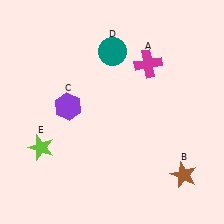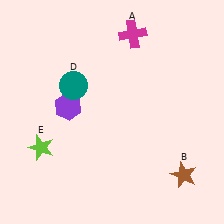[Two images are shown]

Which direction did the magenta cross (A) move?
The magenta cross (A) moved up.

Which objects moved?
The objects that moved are: the magenta cross (A), the teal circle (D).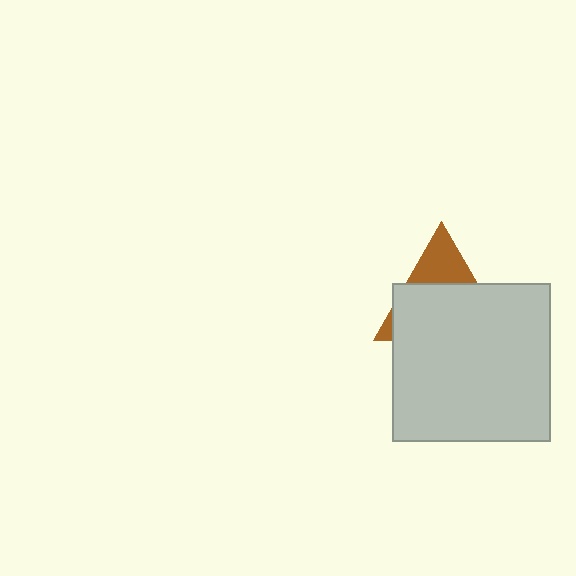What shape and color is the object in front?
The object in front is a light gray square.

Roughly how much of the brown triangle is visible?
A small part of it is visible (roughly 31%).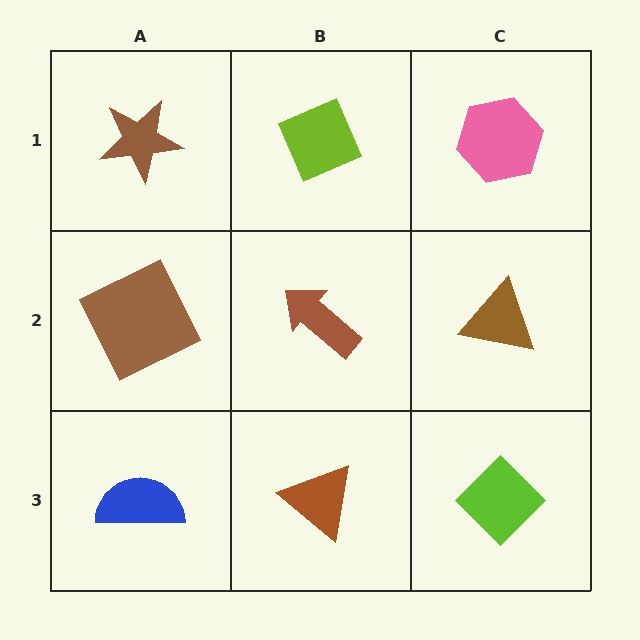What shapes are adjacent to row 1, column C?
A brown triangle (row 2, column C), a lime diamond (row 1, column B).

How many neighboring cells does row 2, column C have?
3.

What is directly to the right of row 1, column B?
A pink hexagon.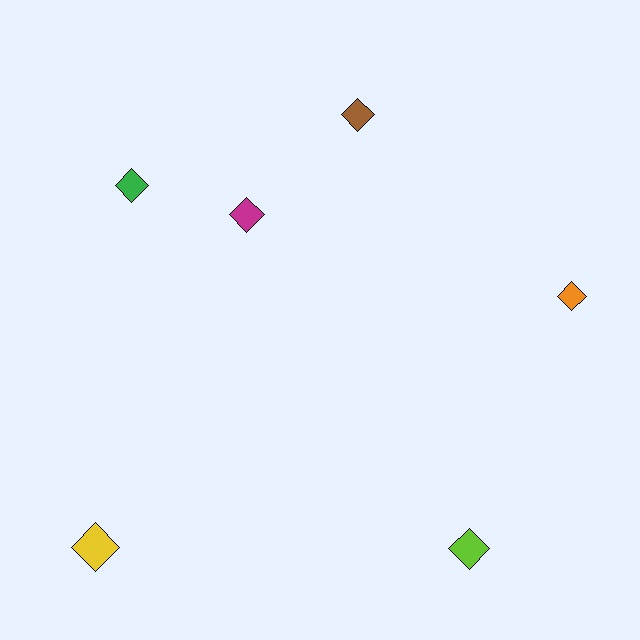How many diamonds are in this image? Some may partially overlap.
There are 6 diamonds.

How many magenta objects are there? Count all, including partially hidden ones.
There is 1 magenta object.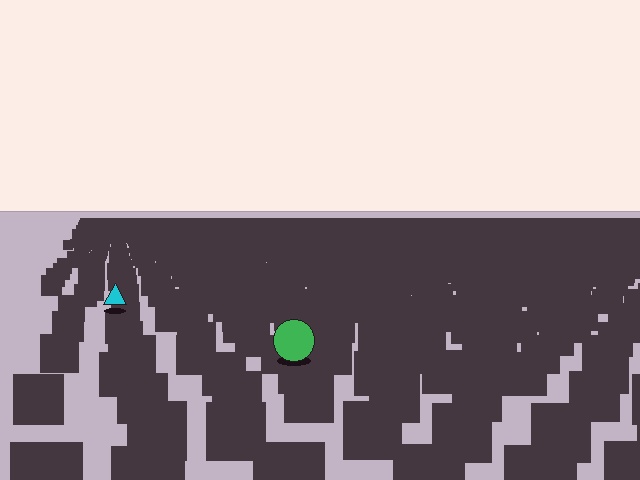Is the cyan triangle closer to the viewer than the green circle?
No. The green circle is closer — you can tell from the texture gradient: the ground texture is coarser near it.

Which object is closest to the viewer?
The green circle is closest. The texture marks near it are larger and more spread out.